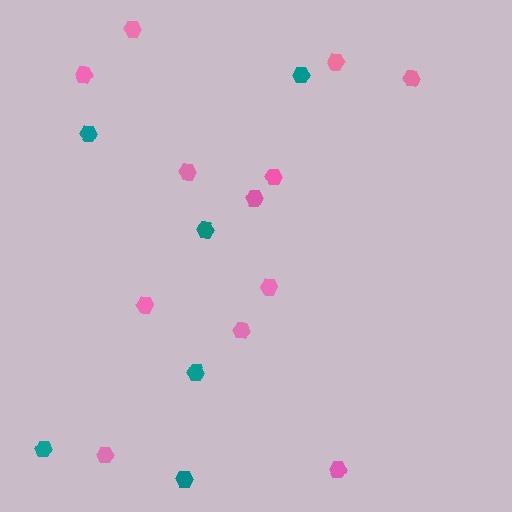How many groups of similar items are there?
There are 2 groups: one group of teal hexagons (6) and one group of pink hexagons (12).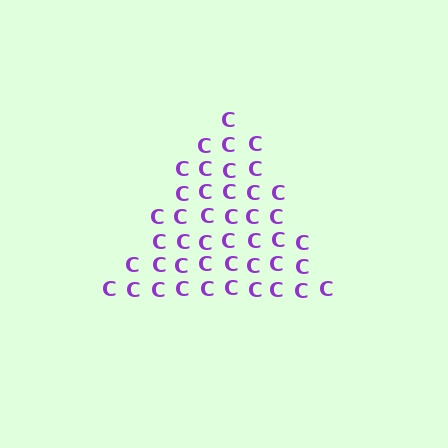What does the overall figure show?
The overall figure shows a triangle.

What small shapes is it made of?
It is made of small letter C's.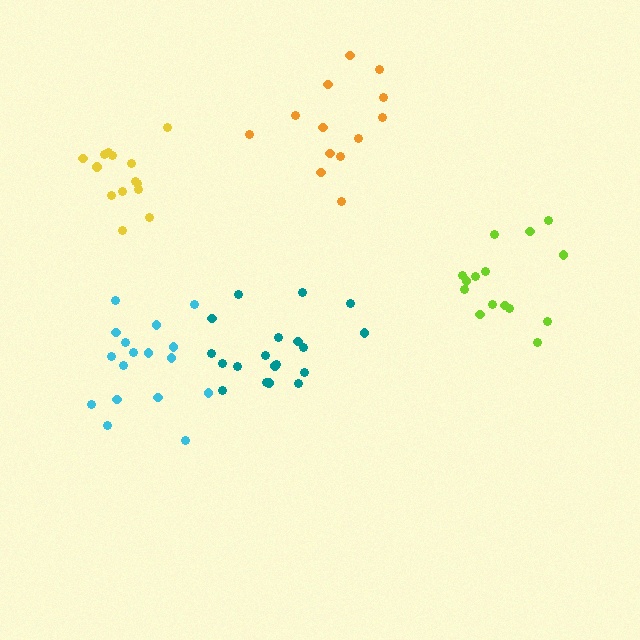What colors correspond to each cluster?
The clusters are colored: lime, orange, cyan, yellow, teal.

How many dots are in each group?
Group 1: 15 dots, Group 2: 13 dots, Group 3: 17 dots, Group 4: 14 dots, Group 5: 19 dots (78 total).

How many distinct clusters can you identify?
There are 5 distinct clusters.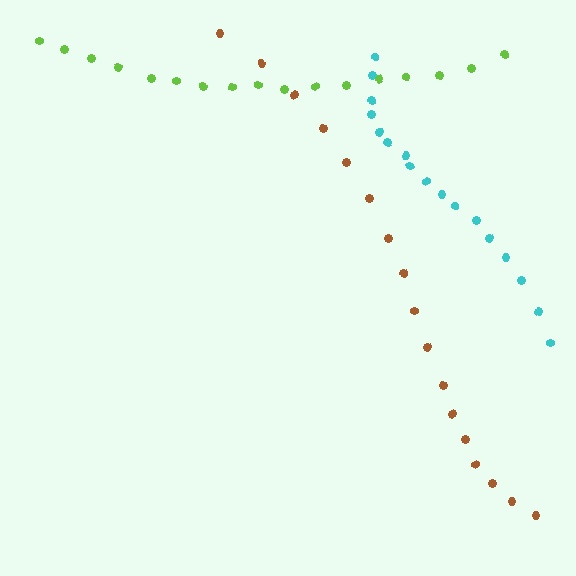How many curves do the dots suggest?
There are 3 distinct paths.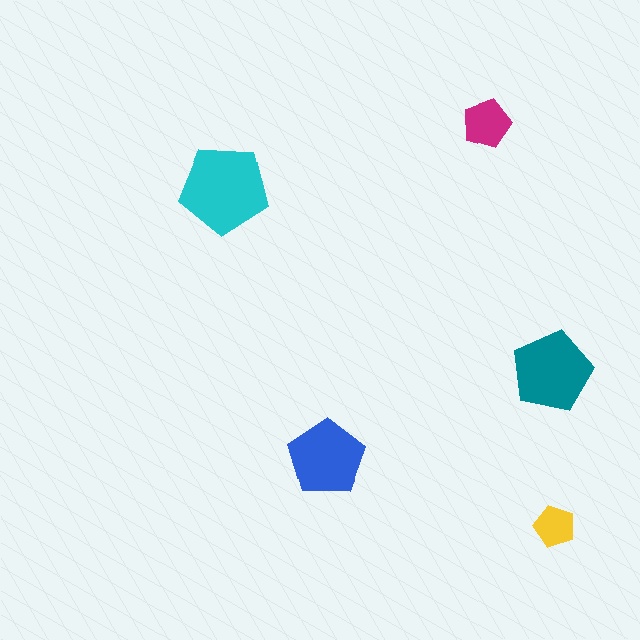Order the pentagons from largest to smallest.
the cyan one, the teal one, the blue one, the magenta one, the yellow one.